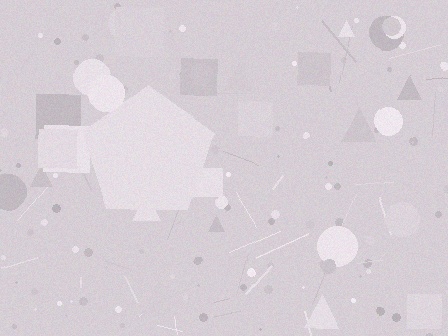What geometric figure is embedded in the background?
A pentagon is embedded in the background.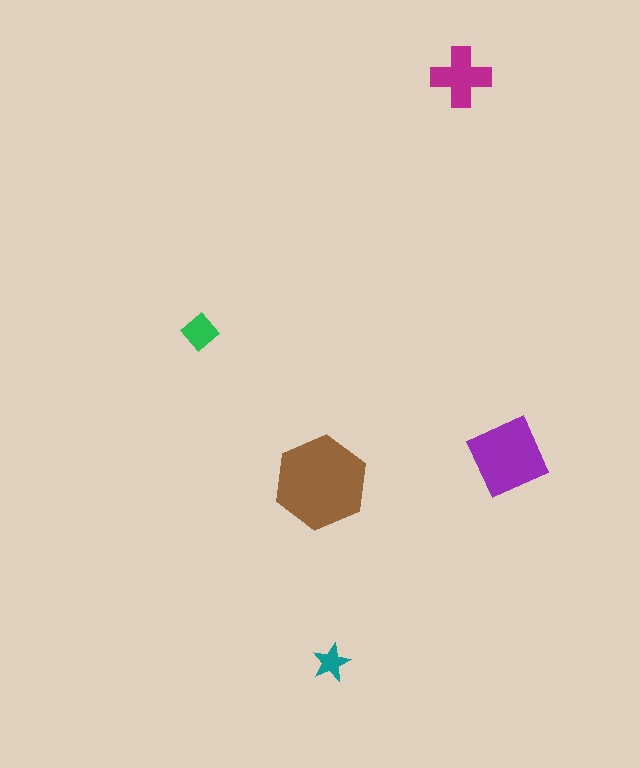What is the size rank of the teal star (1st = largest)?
5th.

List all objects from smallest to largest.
The teal star, the green diamond, the magenta cross, the purple diamond, the brown hexagon.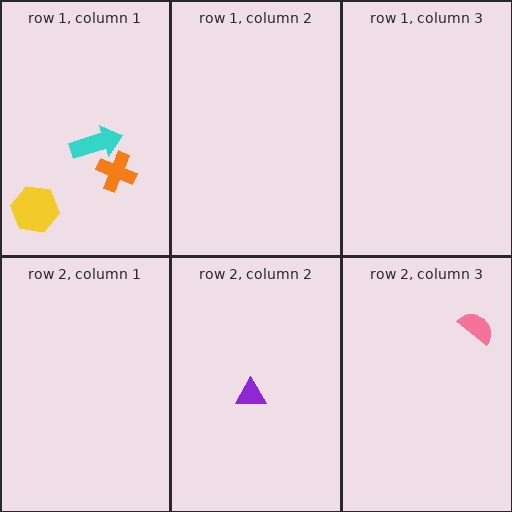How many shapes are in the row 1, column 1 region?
3.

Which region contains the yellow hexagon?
The row 1, column 1 region.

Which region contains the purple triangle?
The row 2, column 2 region.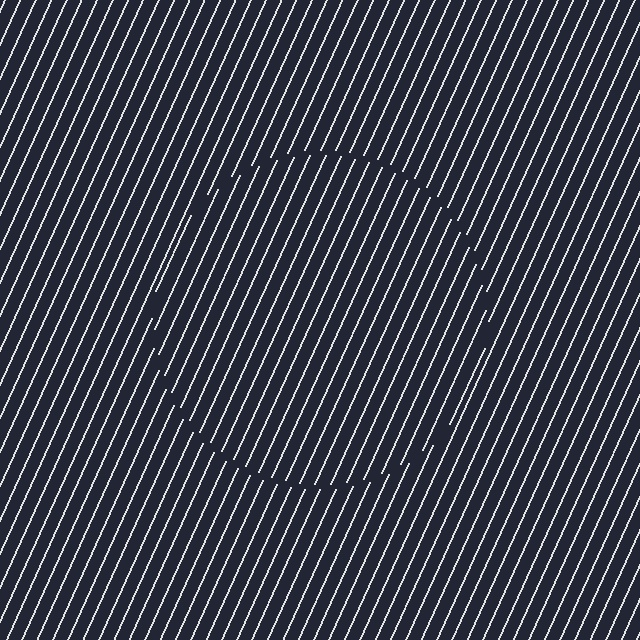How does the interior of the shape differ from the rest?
The interior of the shape contains the same grating, shifted by half a period — the contour is defined by the phase discontinuity where line-ends from the inner and outer gratings abut.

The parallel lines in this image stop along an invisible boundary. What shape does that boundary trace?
An illusory circle. The interior of the shape contains the same grating, shifted by half a period — the contour is defined by the phase discontinuity where line-ends from the inner and outer gratings abut.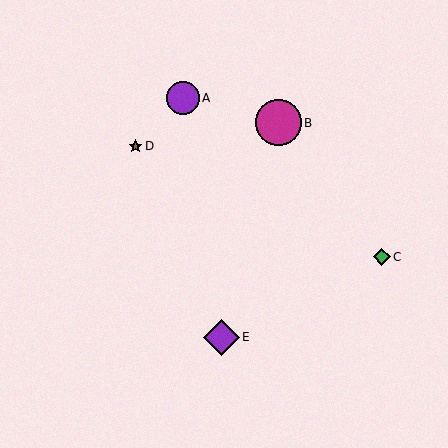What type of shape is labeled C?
Shape C is a green diamond.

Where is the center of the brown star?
The center of the brown star is at (135, 146).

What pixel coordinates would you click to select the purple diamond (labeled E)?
Click at (221, 337) to select the purple diamond E.